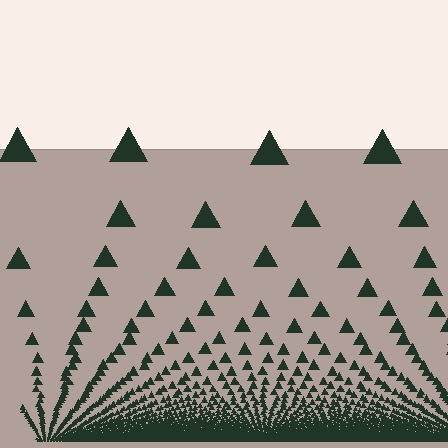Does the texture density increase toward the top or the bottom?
Density increases toward the bottom.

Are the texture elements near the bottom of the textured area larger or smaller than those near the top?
Smaller. The gradient is inverted — elements near the bottom are smaller and denser.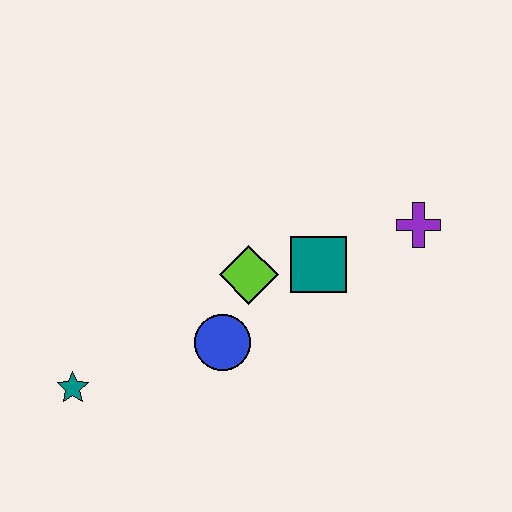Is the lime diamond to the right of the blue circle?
Yes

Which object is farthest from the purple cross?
The teal star is farthest from the purple cross.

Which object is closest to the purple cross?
The teal square is closest to the purple cross.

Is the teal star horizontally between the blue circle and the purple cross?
No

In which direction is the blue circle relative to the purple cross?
The blue circle is to the left of the purple cross.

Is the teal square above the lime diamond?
Yes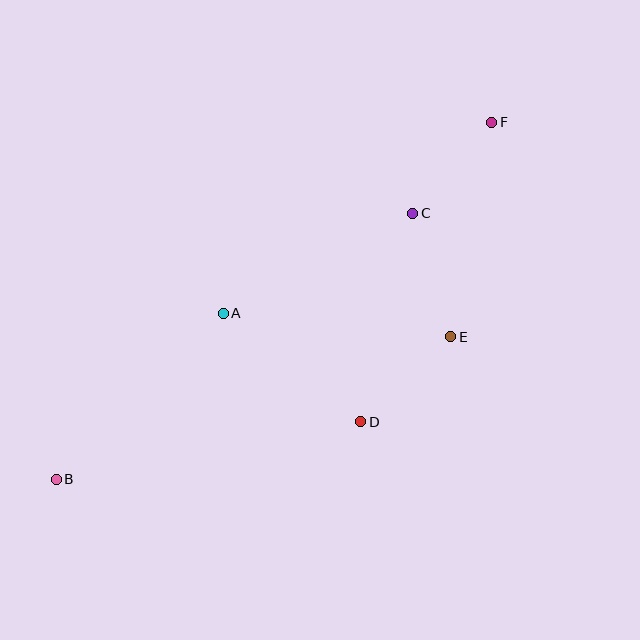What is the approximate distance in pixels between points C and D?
The distance between C and D is approximately 215 pixels.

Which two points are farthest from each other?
Points B and F are farthest from each other.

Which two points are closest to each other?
Points C and F are closest to each other.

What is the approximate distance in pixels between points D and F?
The distance between D and F is approximately 327 pixels.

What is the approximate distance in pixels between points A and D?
The distance between A and D is approximately 175 pixels.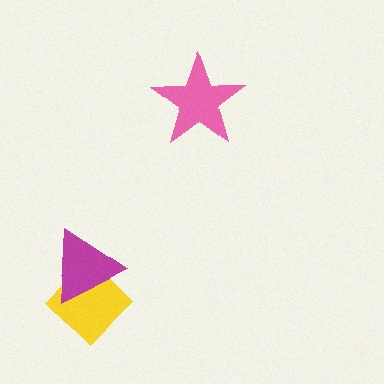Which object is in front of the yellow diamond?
The magenta triangle is in front of the yellow diamond.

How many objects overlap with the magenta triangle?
1 object overlaps with the magenta triangle.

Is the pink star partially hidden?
No, no other shape covers it.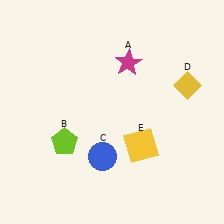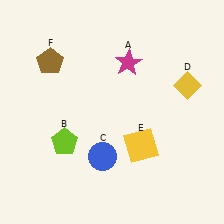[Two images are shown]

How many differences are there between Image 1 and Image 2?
There is 1 difference between the two images.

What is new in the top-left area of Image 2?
A brown pentagon (F) was added in the top-left area of Image 2.